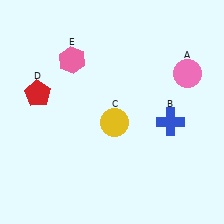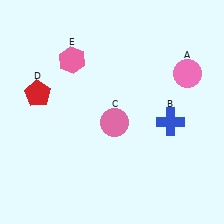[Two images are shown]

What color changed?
The circle (C) changed from yellow in Image 1 to pink in Image 2.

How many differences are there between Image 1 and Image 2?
There is 1 difference between the two images.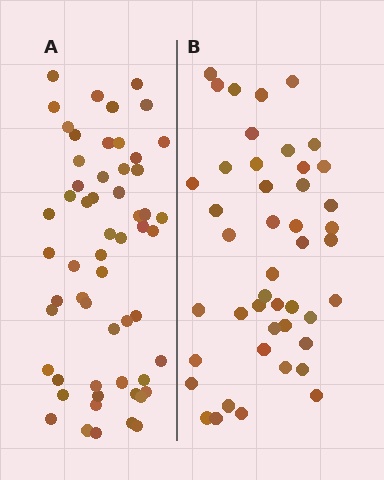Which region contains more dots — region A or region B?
Region A (the left region) has more dots.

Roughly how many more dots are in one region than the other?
Region A has roughly 12 or so more dots than region B.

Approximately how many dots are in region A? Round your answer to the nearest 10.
About 60 dots. (The exact count is 57, which rounds to 60.)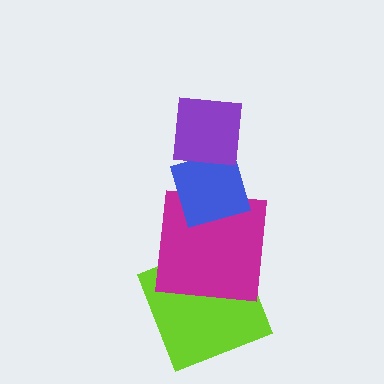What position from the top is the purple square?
The purple square is 1st from the top.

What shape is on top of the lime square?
The magenta square is on top of the lime square.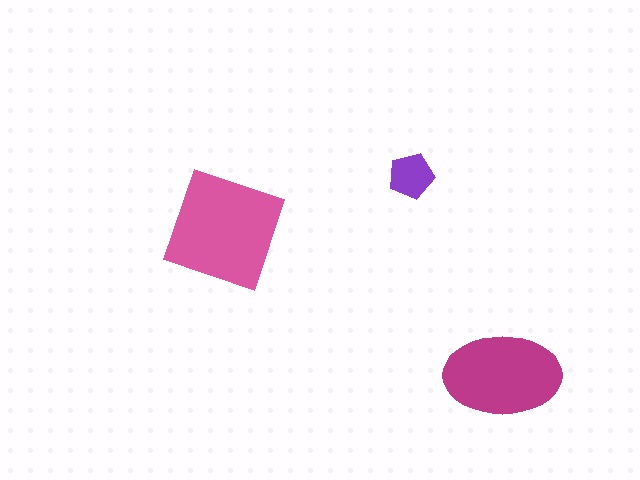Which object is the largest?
The pink square.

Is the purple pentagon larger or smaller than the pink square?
Smaller.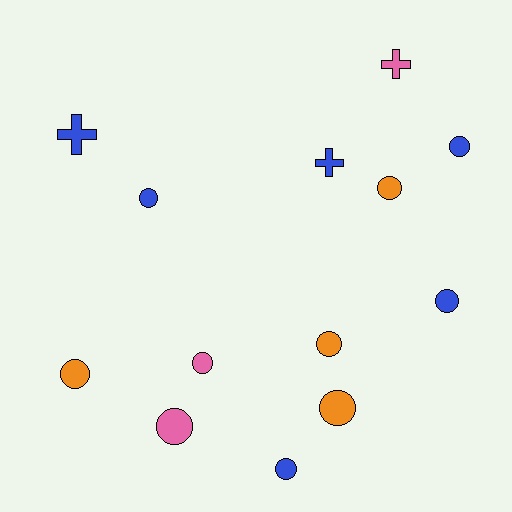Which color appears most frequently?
Blue, with 6 objects.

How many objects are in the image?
There are 13 objects.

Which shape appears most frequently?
Circle, with 10 objects.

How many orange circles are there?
There are 4 orange circles.